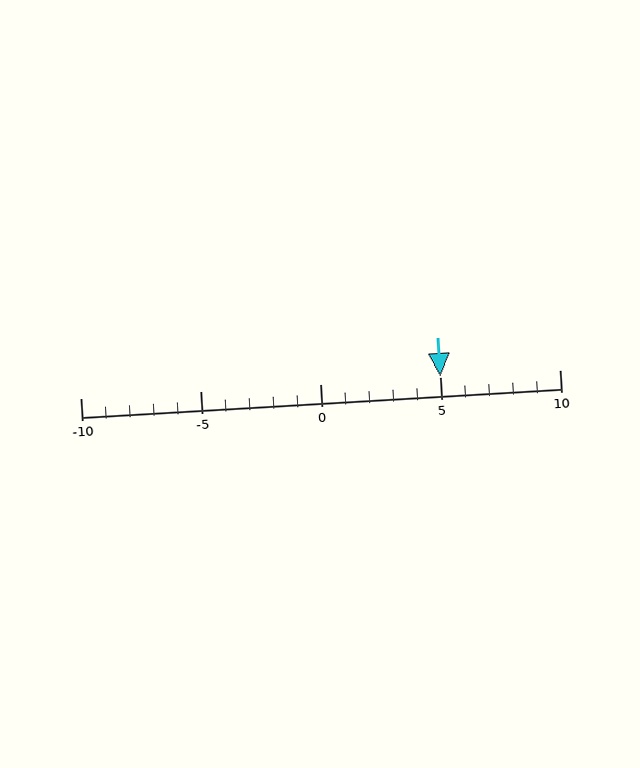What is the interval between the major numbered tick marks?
The major tick marks are spaced 5 units apart.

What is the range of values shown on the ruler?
The ruler shows values from -10 to 10.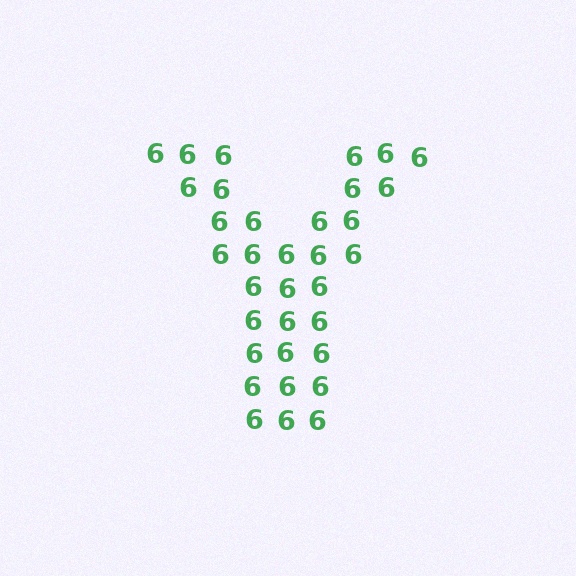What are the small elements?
The small elements are digit 6's.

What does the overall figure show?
The overall figure shows the letter Y.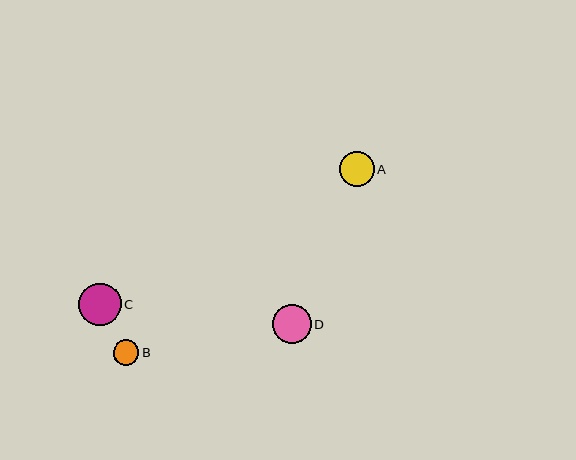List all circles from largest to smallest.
From largest to smallest: C, D, A, B.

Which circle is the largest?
Circle C is the largest with a size of approximately 42 pixels.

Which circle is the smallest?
Circle B is the smallest with a size of approximately 25 pixels.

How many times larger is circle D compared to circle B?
Circle D is approximately 1.5 times the size of circle B.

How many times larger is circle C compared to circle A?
Circle C is approximately 1.2 times the size of circle A.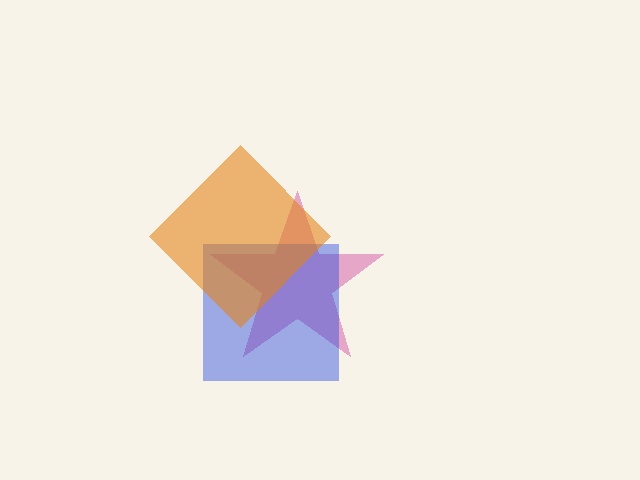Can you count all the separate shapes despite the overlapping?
Yes, there are 3 separate shapes.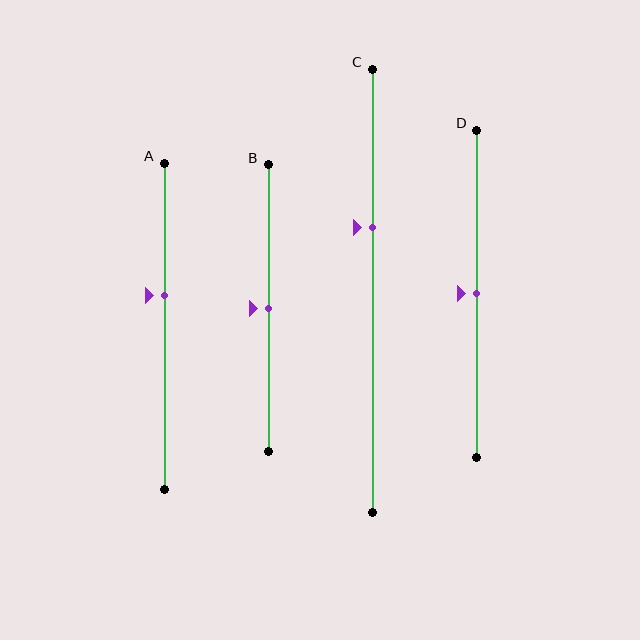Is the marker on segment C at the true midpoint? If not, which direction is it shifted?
No, the marker on segment C is shifted upward by about 14% of the segment length.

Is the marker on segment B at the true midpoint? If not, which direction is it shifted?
Yes, the marker on segment B is at the true midpoint.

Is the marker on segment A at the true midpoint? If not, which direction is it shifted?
No, the marker on segment A is shifted upward by about 10% of the segment length.